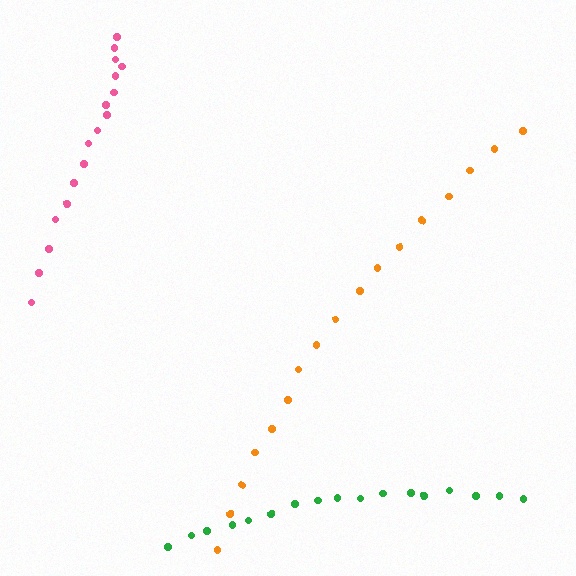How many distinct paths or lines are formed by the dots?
There are 3 distinct paths.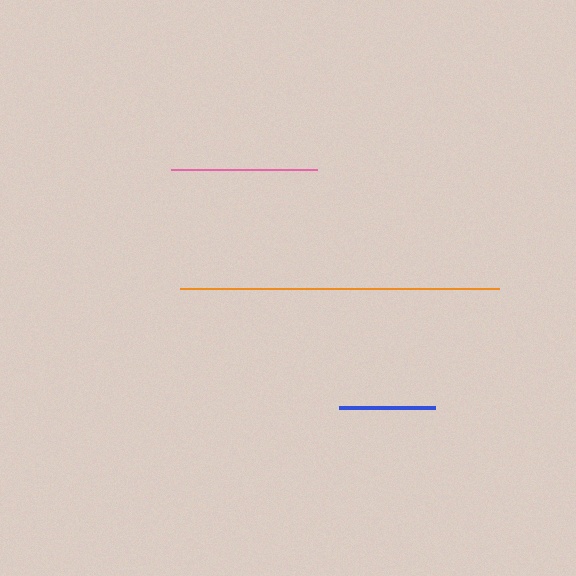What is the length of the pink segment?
The pink segment is approximately 146 pixels long.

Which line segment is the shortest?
The blue line is the shortest at approximately 96 pixels.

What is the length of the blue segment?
The blue segment is approximately 96 pixels long.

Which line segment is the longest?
The orange line is the longest at approximately 319 pixels.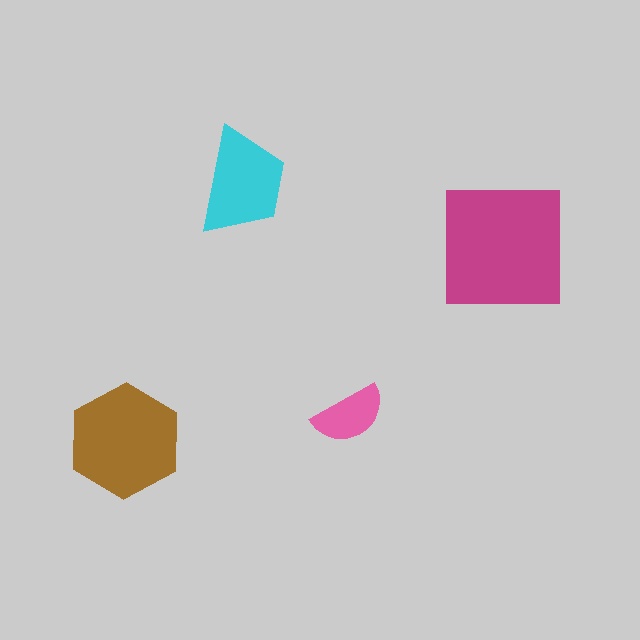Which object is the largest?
The magenta square.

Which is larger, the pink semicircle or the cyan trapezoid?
The cyan trapezoid.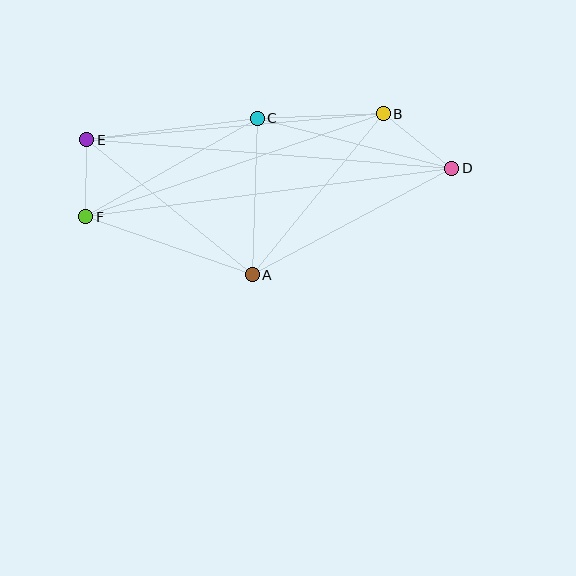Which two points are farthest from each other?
Points D and F are farthest from each other.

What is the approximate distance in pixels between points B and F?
The distance between B and F is approximately 315 pixels.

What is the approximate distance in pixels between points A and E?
The distance between A and E is approximately 214 pixels.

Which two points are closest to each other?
Points E and F are closest to each other.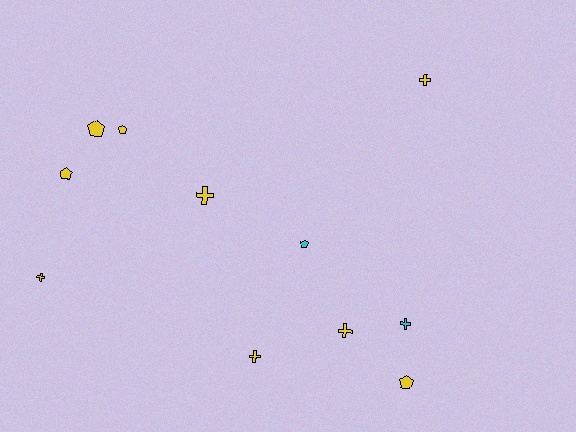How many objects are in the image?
There are 11 objects.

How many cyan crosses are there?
There is 1 cyan cross.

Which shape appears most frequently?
Cross, with 6 objects.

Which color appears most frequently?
Yellow, with 9 objects.